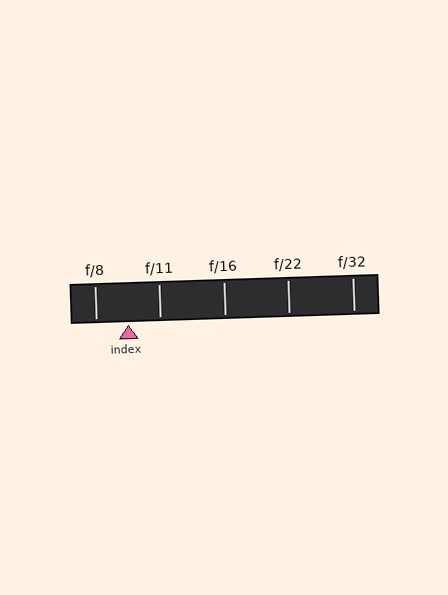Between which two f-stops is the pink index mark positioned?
The index mark is between f/8 and f/11.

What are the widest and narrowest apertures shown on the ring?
The widest aperture shown is f/8 and the narrowest is f/32.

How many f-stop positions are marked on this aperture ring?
There are 5 f-stop positions marked.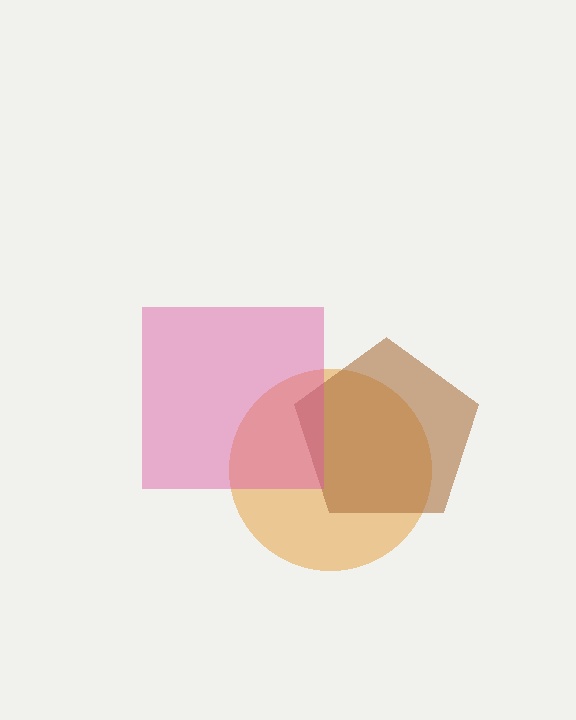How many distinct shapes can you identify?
There are 3 distinct shapes: an orange circle, a brown pentagon, a pink square.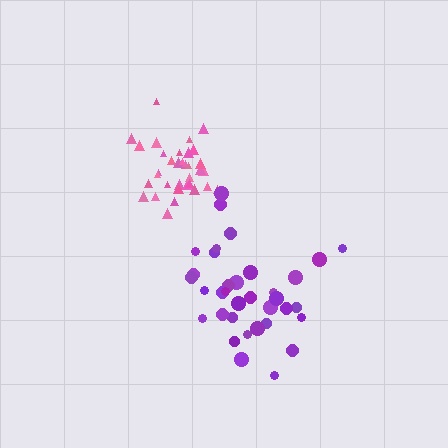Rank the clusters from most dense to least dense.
pink, purple.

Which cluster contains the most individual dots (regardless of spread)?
Pink (35).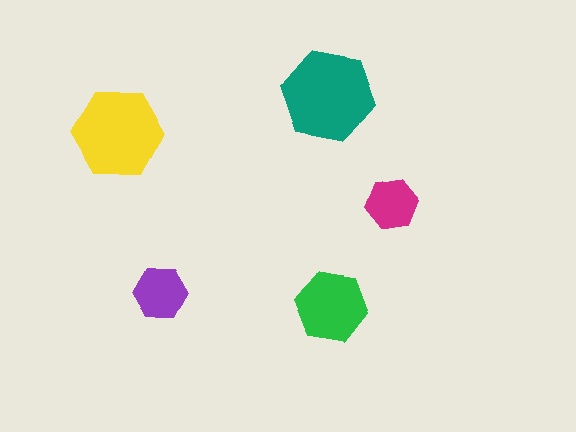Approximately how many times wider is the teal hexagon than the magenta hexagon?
About 2 times wider.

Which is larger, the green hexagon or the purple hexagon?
The green one.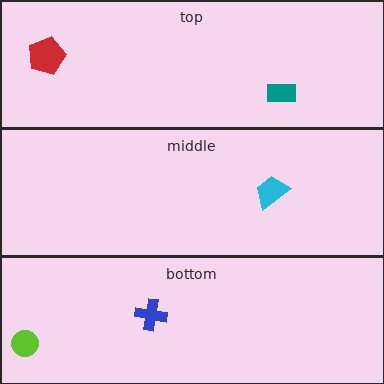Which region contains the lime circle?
The bottom region.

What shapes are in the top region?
The red pentagon, the teal rectangle.